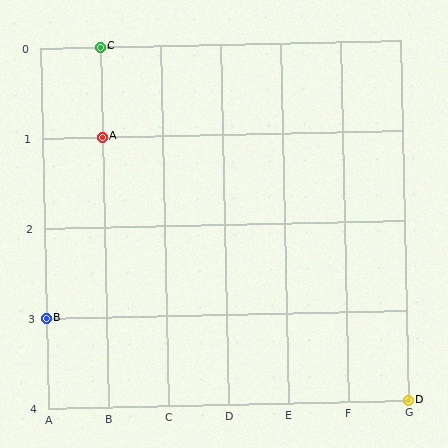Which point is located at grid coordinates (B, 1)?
Point A is at (B, 1).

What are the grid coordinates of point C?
Point C is at grid coordinates (B, 0).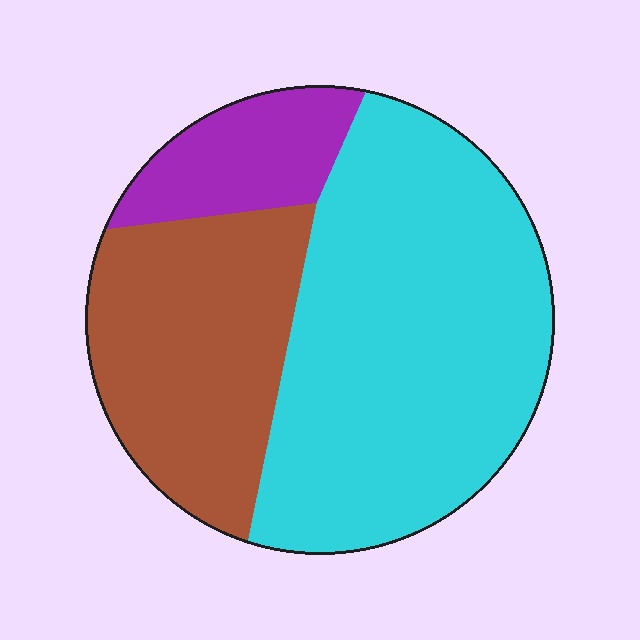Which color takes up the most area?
Cyan, at roughly 55%.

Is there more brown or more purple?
Brown.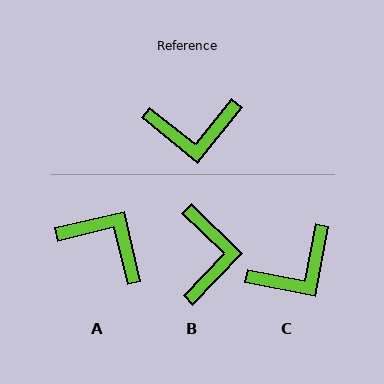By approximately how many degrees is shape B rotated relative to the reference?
Approximately 85 degrees counter-clockwise.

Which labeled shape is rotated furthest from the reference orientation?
A, about 142 degrees away.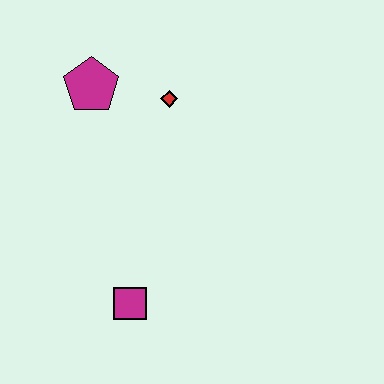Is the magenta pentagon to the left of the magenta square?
Yes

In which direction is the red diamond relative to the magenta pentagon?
The red diamond is to the right of the magenta pentagon.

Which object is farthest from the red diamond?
The magenta square is farthest from the red diamond.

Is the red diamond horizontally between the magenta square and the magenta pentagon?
No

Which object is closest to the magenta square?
The red diamond is closest to the magenta square.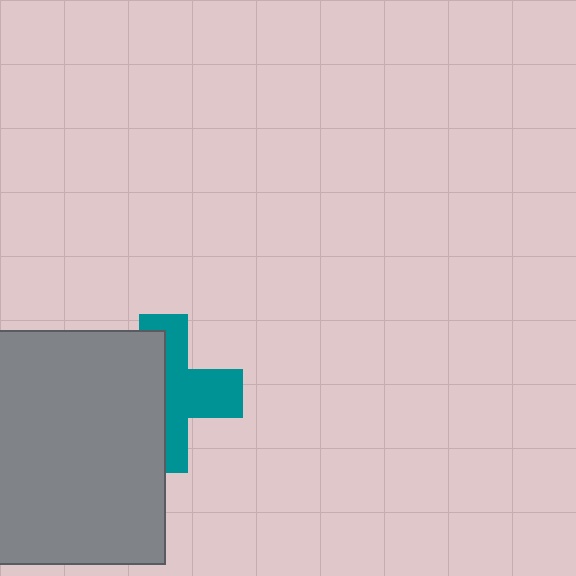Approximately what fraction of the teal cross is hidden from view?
Roughly 49% of the teal cross is hidden behind the gray rectangle.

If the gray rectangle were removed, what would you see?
You would see the complete teal cross.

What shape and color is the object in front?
The object in front is a gray rectangle.